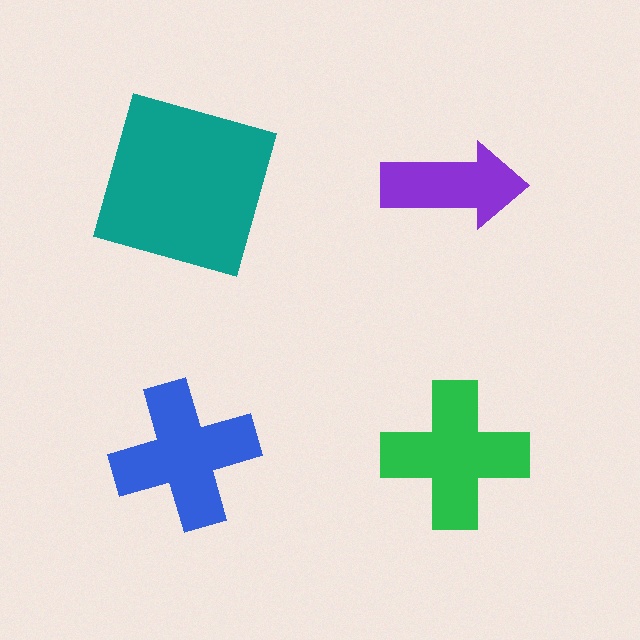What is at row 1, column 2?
A purple arrow.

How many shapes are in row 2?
2 shapes.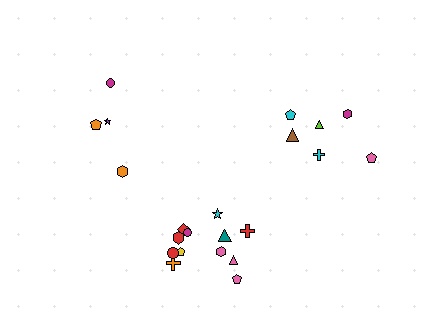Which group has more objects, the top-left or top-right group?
The top-right group.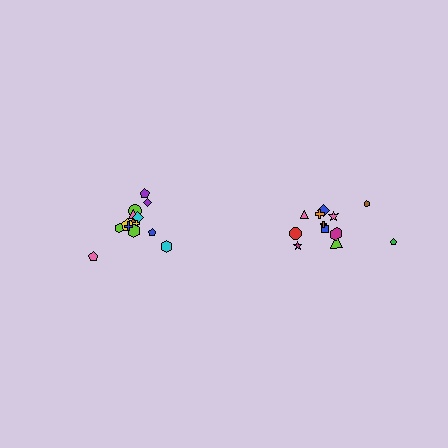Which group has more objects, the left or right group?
The left group.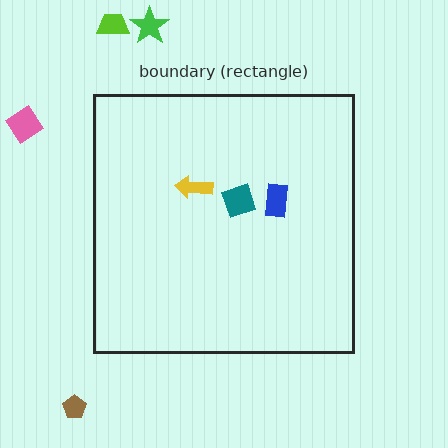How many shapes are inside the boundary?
3 inside, 4 outside.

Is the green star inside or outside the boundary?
Outside.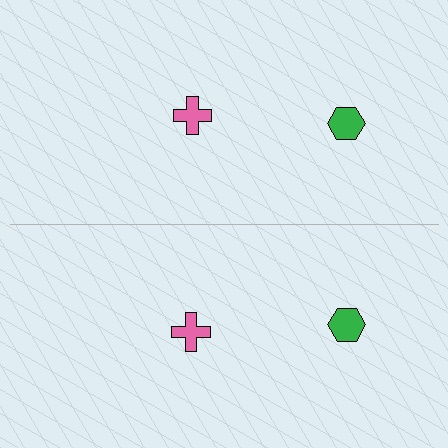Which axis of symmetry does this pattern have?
The pattern has a horizontal axis of symmetry running through the center of the image.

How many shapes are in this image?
There are 4 shapes in this image.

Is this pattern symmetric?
Yes, this pattern has bilateral (reflection) symmetry.